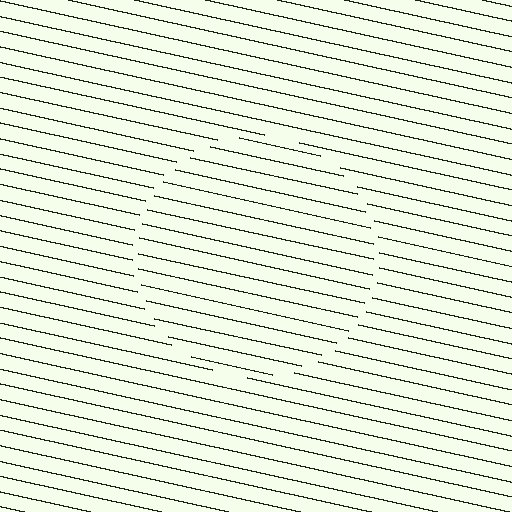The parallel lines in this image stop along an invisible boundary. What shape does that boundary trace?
An illusory circle. The interior of the shape contains the same grating, shifted by half a period — the contour is defined by the phase discontinuity where line-ends from the inner and outer gratings abut.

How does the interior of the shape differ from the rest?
The interior of the shape contains the same grating, shifted by half a period — the contour is defined by the phase discontinuity where line-ends from the inner and outer gratings abut.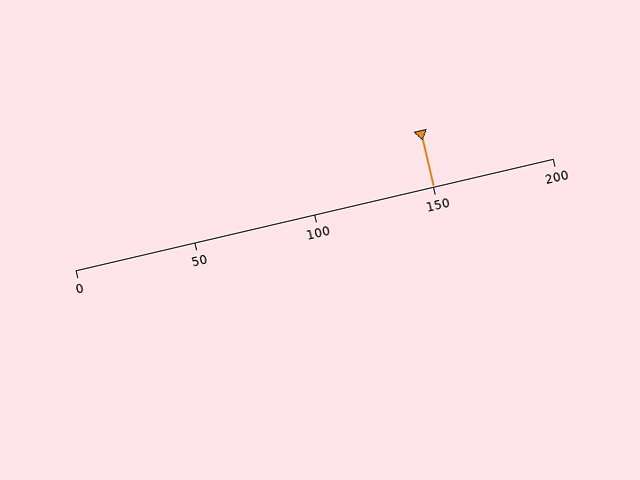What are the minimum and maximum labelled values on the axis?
The axis runs from 0 to 200.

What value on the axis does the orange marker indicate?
The marker indicates approximately 150.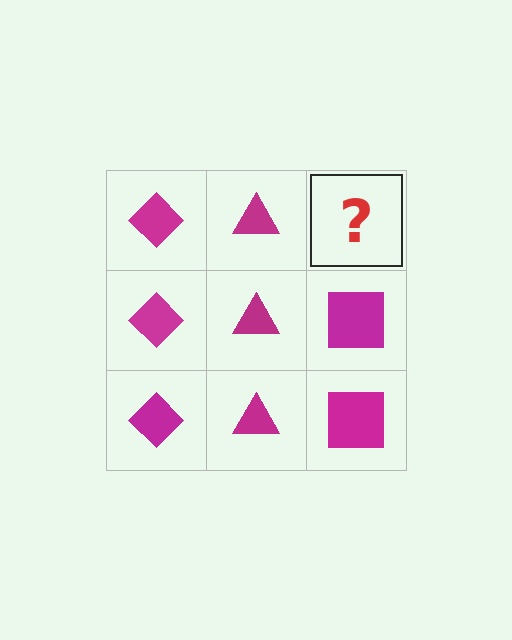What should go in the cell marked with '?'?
The missing cell should contain a magenta square.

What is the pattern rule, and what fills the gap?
The rule is that each column has a consistent shape. The gap should be filled with a magenta square.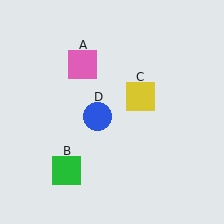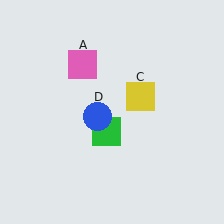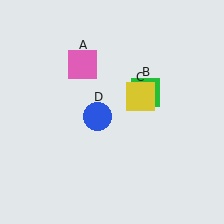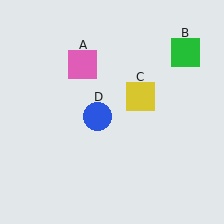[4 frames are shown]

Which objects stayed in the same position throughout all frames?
Pink square (object A) and yellow square (object C) and blue circle (object D) remained stationary.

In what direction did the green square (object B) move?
The green square (object B) moved up and to the right.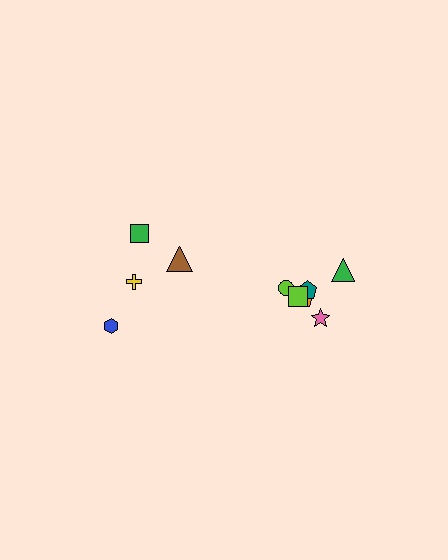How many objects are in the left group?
There are 4 objects.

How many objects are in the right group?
There are 6 objects.